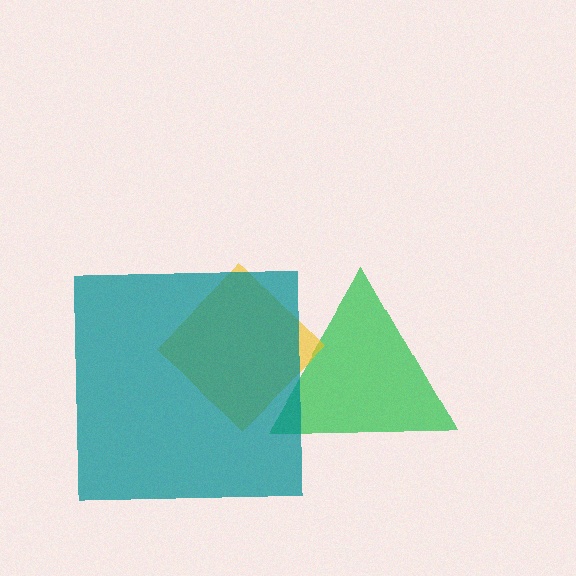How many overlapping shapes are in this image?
There are 3 overlapping shapes in the image.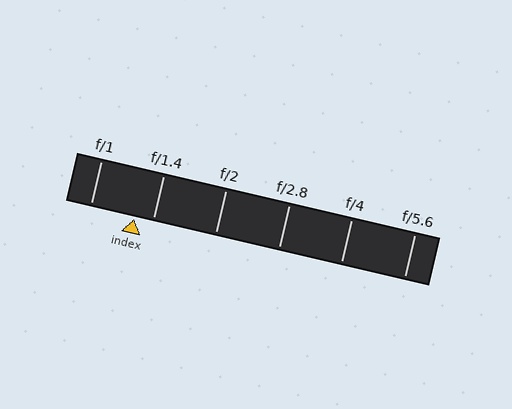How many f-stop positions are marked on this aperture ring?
There are 6 f-stop positions marked.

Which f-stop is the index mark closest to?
The index mark is closest to f/1.4.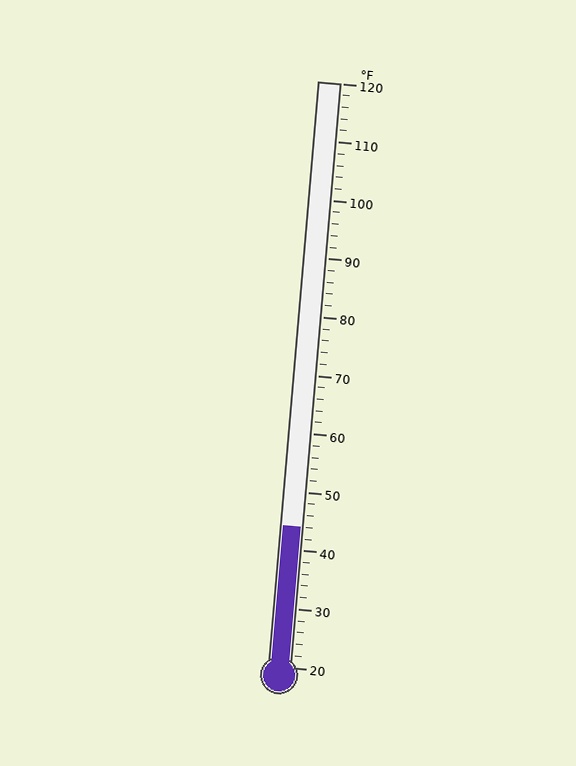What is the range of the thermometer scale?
The thermometer scale ranges from 20°F to 120°F.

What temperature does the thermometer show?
The thermometer shows approximately 44°F.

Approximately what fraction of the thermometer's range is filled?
The thermometer is filled to approximately 25% of its range.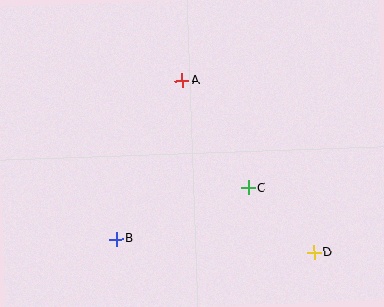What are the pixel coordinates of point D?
Point D is at (314, 253).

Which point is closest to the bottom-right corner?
Point D is closest to the bottom-right corner.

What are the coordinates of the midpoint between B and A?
The midpoint between B and A is at (149, 160).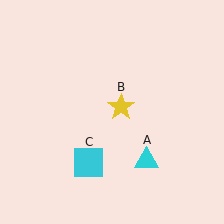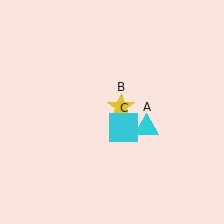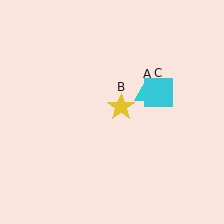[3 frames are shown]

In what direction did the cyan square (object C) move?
The cyan square (object C) moved up and to the right.